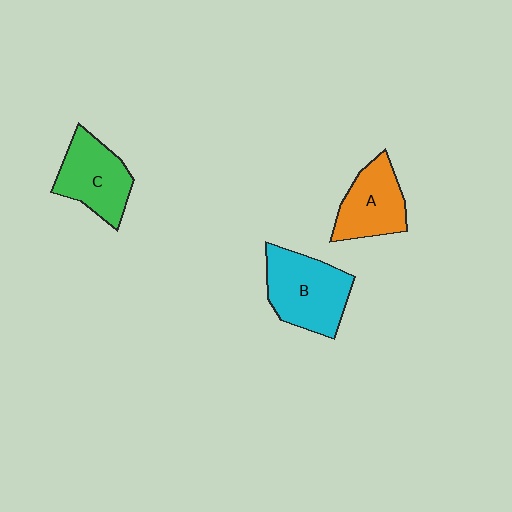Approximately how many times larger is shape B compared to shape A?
Approximately 1.3 times.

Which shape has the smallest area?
Shape A (orange).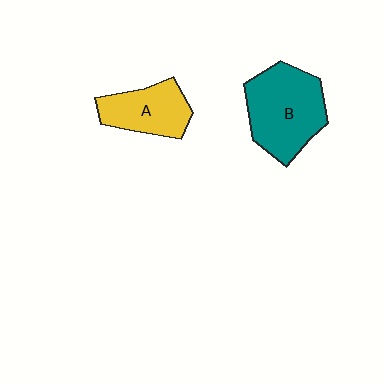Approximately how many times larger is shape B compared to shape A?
Approximately 1.6 times.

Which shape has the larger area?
Shape B (teal).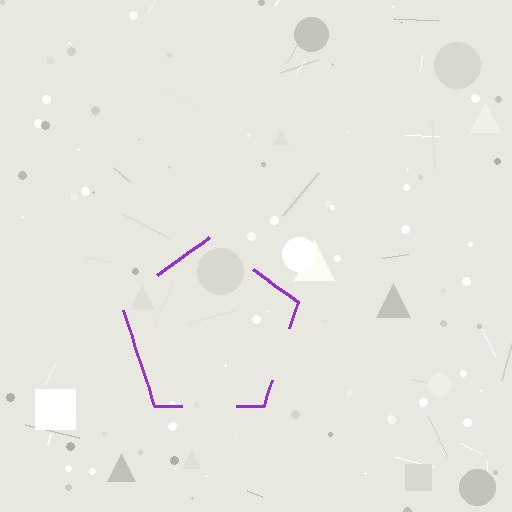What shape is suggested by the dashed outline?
The dashed outline suggests a pentagon.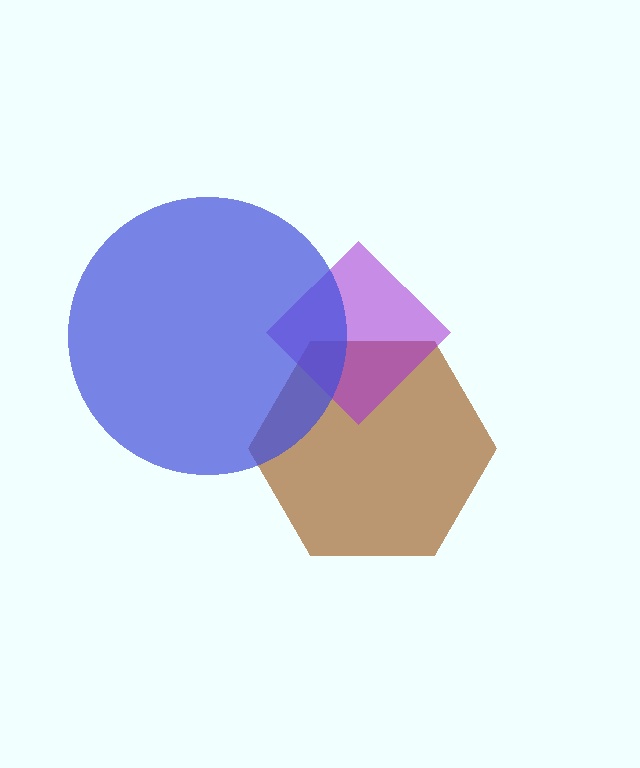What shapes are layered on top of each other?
The layered shapes are: a brown hexagon, a purple diamond, a blue circle.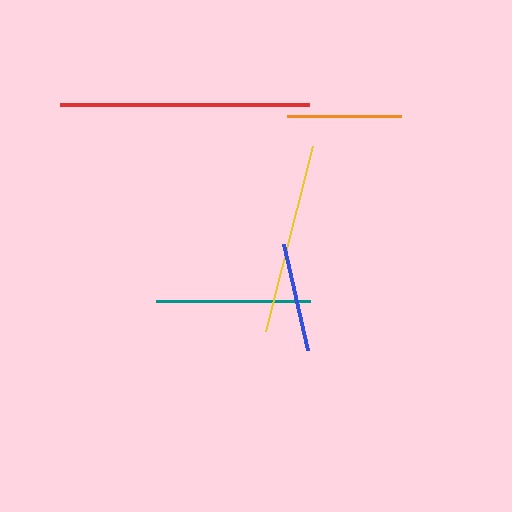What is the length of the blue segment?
The blue segment is approximately 109 pixels long.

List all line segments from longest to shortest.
From longest to shortest: red, yellow, teal, orange, blue.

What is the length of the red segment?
The red segment is approximately 249 pixels long.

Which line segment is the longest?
The red line is the longest at approximately 249 pixels.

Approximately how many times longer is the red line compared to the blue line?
The red line is approximately 2.3 times the length of the blue line.